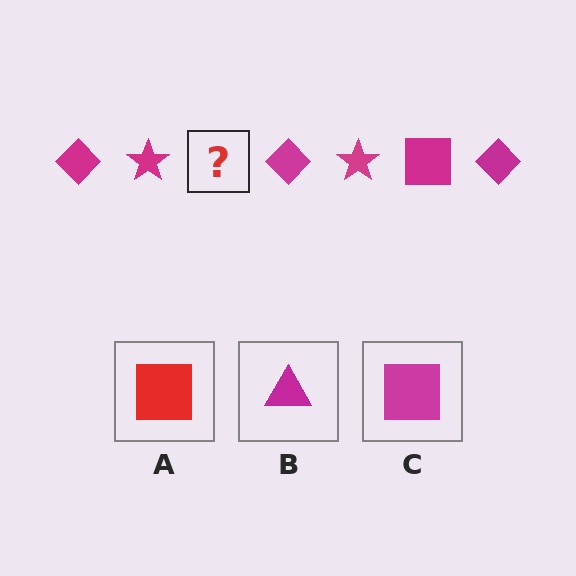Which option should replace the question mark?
Option C.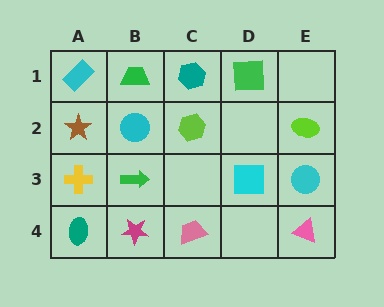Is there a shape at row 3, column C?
No, that cell is empty.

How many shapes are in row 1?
4 shapes.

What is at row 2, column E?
A lime ellipse.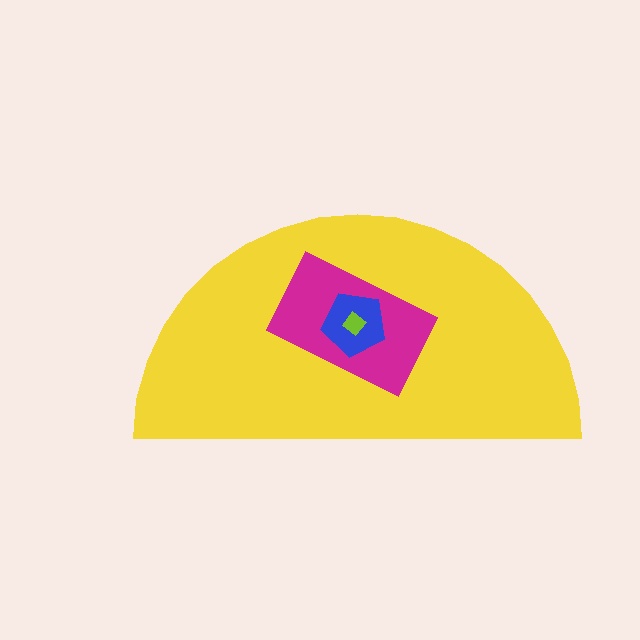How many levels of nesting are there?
4.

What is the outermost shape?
The yellow semicircle.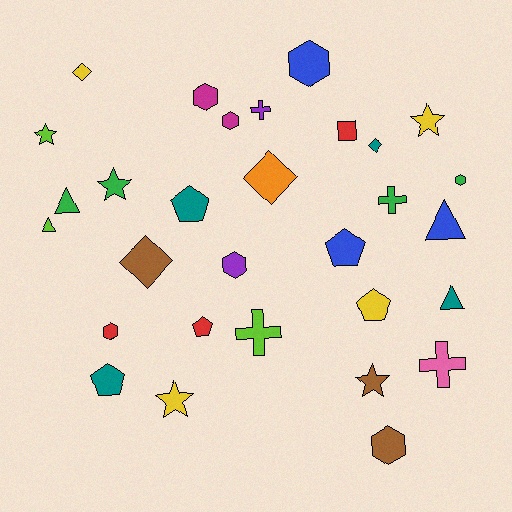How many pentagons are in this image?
There are 5 pentagons.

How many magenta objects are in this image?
There are 2 magenta objects.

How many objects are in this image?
There are 30 objects.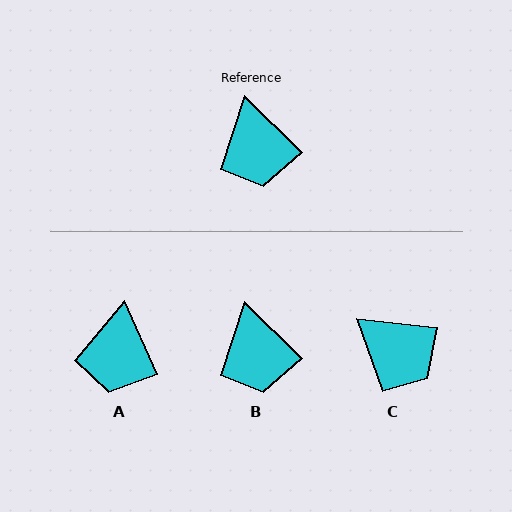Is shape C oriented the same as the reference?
No, it is off by about 38 degrees.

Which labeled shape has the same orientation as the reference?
B.